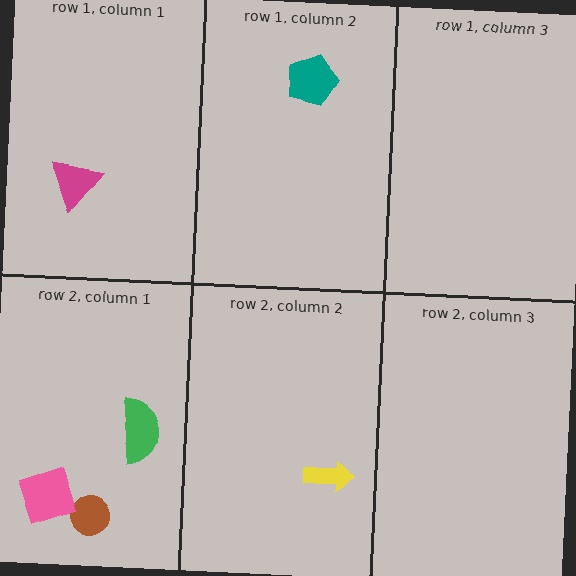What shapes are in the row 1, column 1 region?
The magenta triangle.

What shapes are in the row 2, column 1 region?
The brown circle, the green semicircle, the pink square.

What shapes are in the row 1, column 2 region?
The teal pentagon.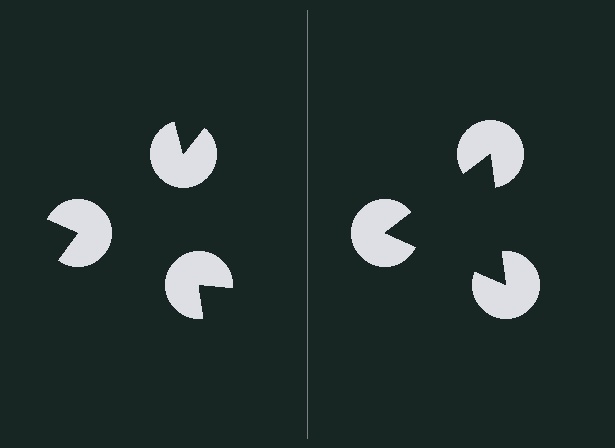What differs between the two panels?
The pac-man discs are positioned identically on both sides; only the wedge orientations differ. On the right they align to a triangle; on the left they are misaligned.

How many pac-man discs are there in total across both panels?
6 — 3 on each side.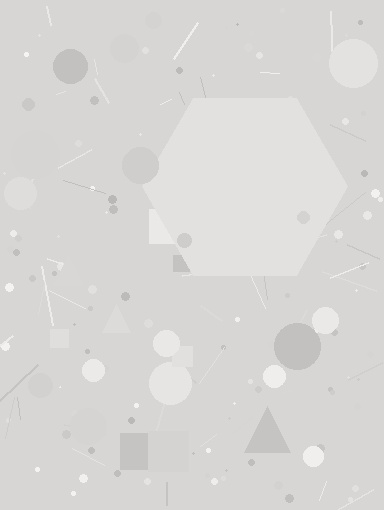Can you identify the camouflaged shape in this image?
The camouflaged shape is a hexagon.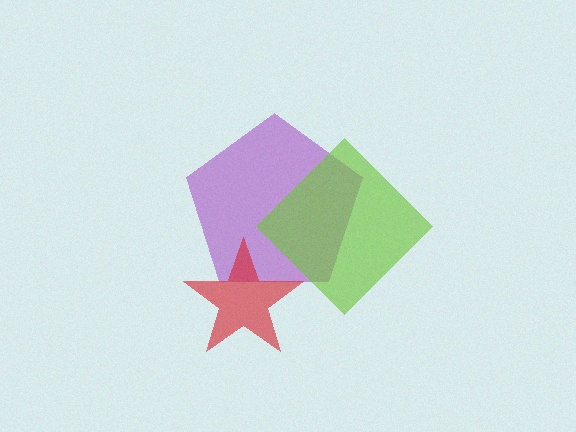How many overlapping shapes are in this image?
There are 3 overlapping shapes in the image.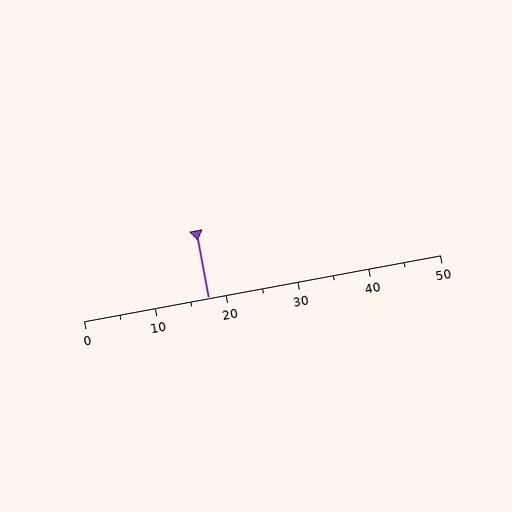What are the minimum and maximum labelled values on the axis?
The axis runs from 0 to 50.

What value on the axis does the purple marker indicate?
The marker indicates approximately 17.5.